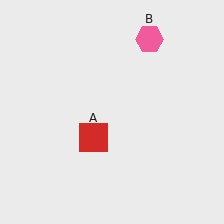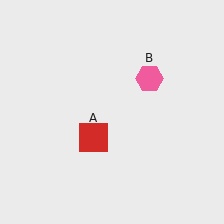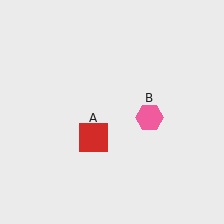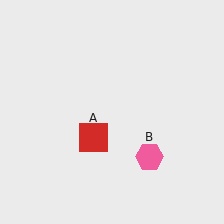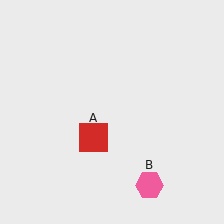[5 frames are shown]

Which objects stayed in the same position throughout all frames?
Red square (object A) remained stationary.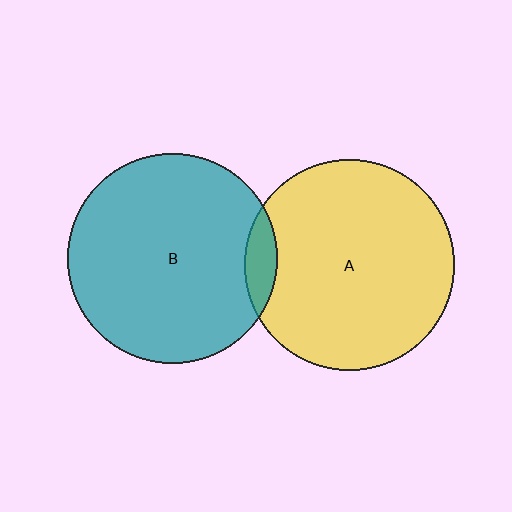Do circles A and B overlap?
Yes.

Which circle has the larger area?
Circle A (yellow).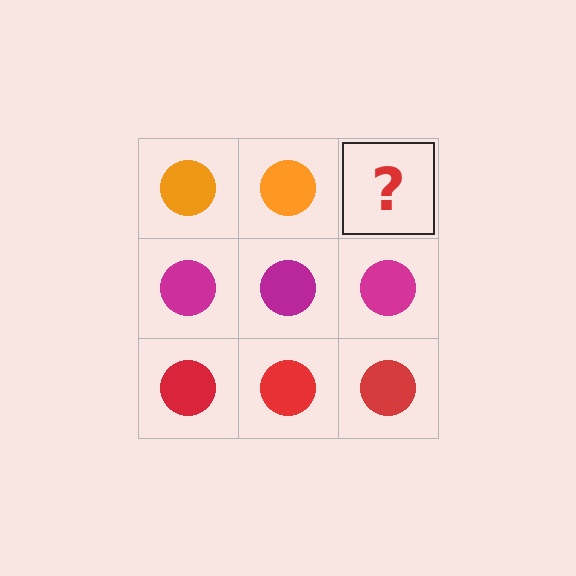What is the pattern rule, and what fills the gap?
The rule is that each row has a consistent color. The gap should be filled with an orange circle.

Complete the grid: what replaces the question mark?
The question mark should be replaced with an orange circle.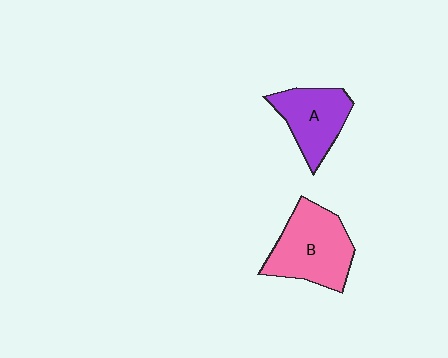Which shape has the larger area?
Shape B (pink).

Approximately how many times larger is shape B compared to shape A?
Approximately 1.3 times.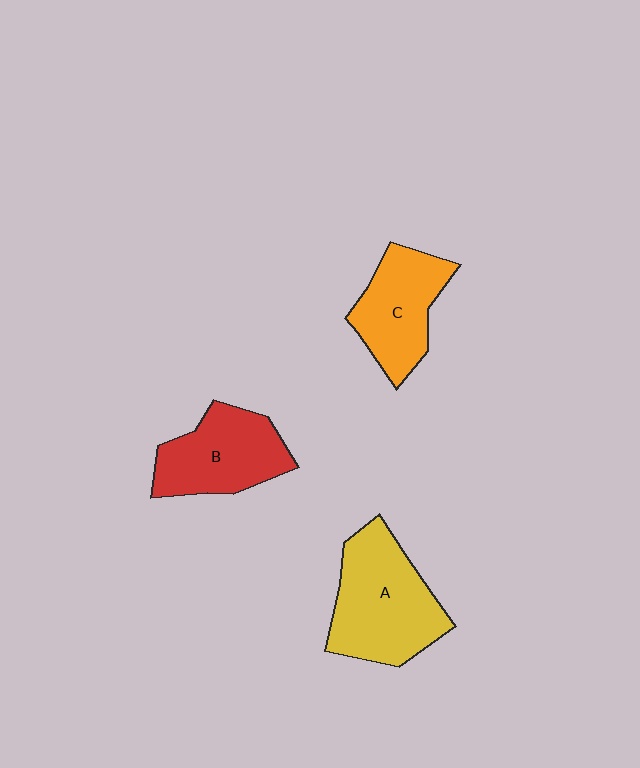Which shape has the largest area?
Shape A (yellow).